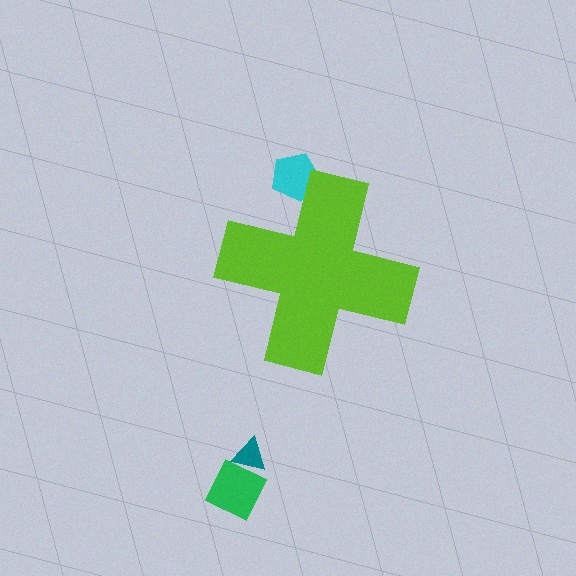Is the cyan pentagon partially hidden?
Yes, the cyan pentagon is partially hidden behind the lime cross.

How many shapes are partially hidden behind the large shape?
1 shape is partially hidden.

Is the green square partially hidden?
No, the green square is fully visible.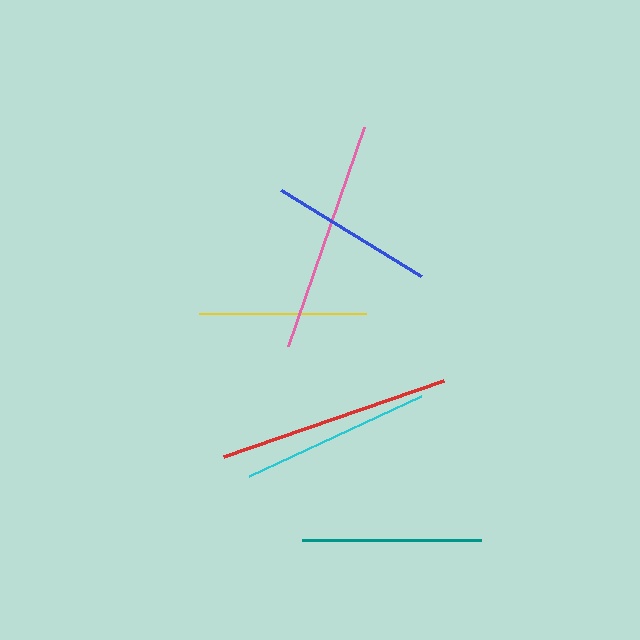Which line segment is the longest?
The red line is the longest at approximately 233 pixels.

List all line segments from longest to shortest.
From longest to shortest: red, pink, cyan, teal, yellow, blue.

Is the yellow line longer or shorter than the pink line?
The pink line is longer than the yellow line.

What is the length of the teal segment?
The teal segment is approximately 179 pixels long.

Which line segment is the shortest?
The blue line is the shortest at approximately 164 pixels.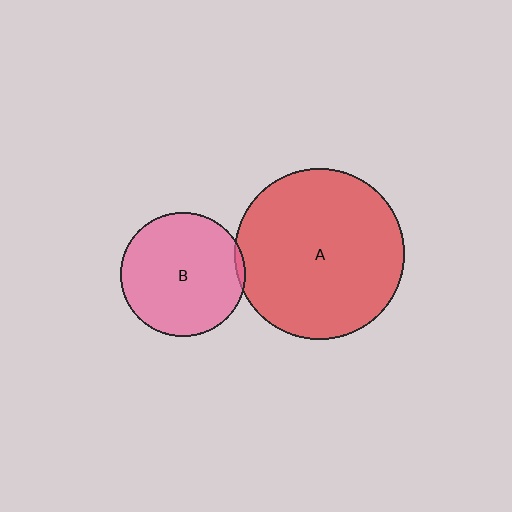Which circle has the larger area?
Circle A (red).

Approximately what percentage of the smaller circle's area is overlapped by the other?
Approximately 5%.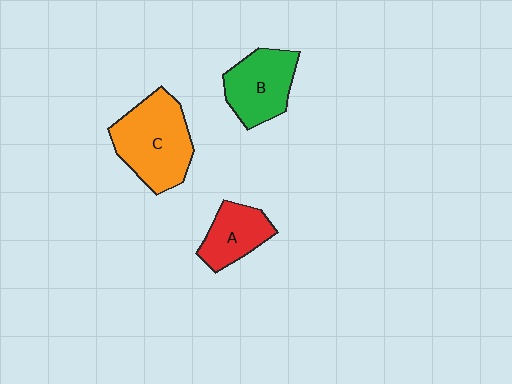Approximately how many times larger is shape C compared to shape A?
Approximately 1.7 times.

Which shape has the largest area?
Shape C (orange).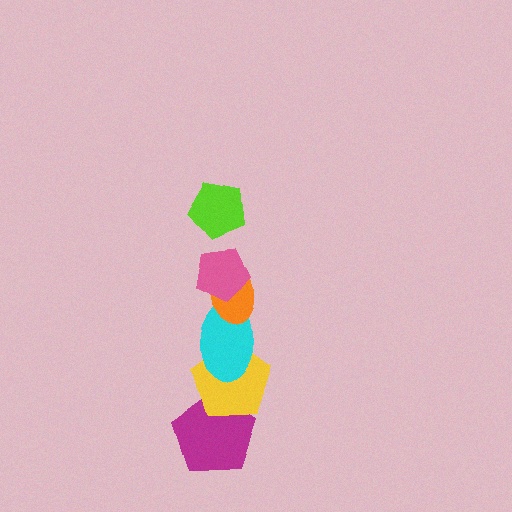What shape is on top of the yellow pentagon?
The cyan ellipse is on top of the yellow pentagon.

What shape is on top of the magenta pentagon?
The yellow pentagon is on top of the magenta pentagon.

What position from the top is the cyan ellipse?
The cyan ellipse is 4th from the top.